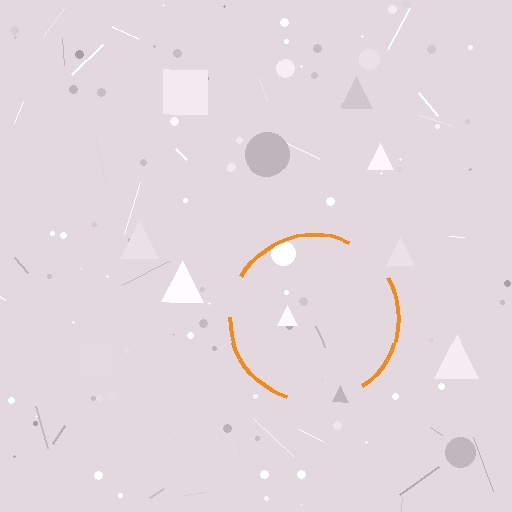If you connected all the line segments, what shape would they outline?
They would outline a circle.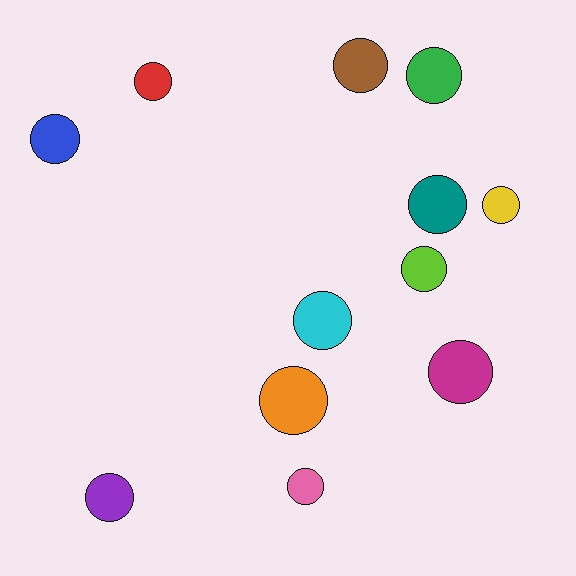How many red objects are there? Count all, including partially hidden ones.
There is 1 red object.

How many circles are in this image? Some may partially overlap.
There are 12 circles.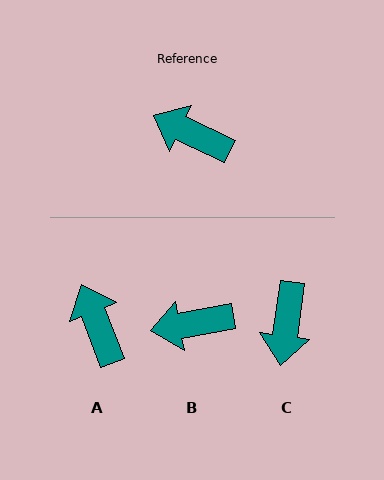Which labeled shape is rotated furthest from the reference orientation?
C, about 107 degrees away.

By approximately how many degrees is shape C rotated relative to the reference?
Approximately 107 degrees counter-clockwise.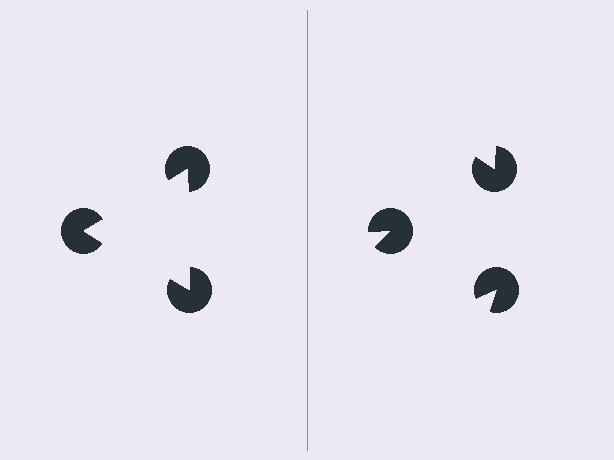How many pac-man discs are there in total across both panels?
6 — 3 on each side.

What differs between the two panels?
The pac-man discs are positioned identically on both sides; only the wedge orientations differ. On the left they align to a triangle; on the right they are misaligned.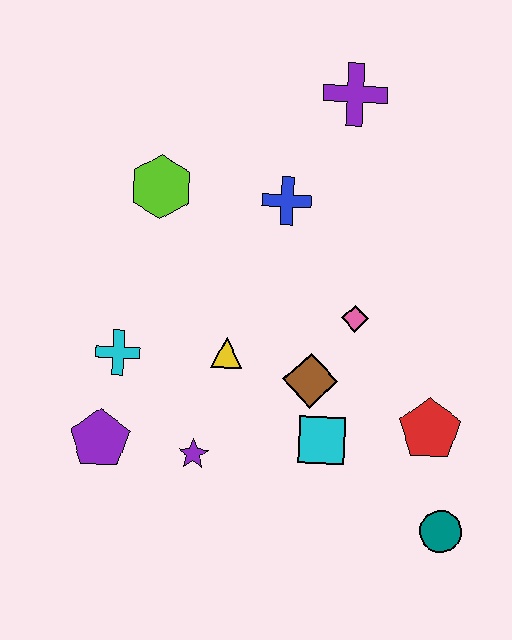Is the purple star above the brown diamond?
No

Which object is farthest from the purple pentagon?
The purple cross is farthest from the purple pentagon.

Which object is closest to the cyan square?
The brown diamond is closest to the cyan square.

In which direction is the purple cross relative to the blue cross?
The purple cross is above the blue cross.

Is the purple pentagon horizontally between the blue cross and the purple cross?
No